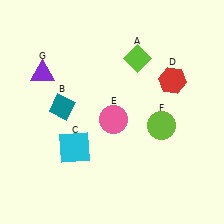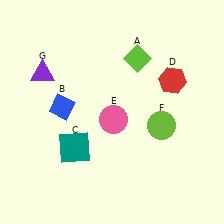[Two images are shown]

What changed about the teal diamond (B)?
In Image 1, B is teal. In Image 2, it changed to blue.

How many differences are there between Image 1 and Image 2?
There are 2 differences between the two images.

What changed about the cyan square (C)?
In Image 1, C is cyan. In Image 2, it changed to teal.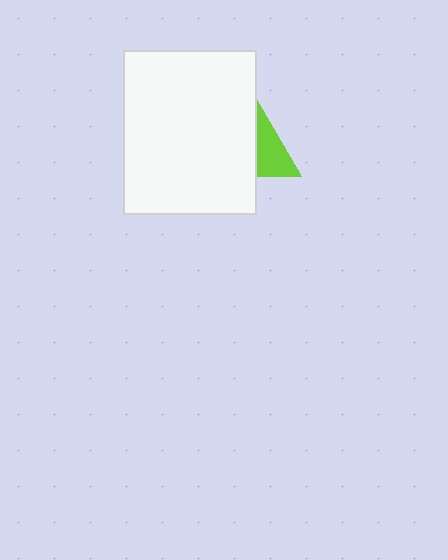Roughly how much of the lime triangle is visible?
About half of it is visible (roughly 46%).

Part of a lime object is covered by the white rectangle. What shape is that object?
It is a triangle.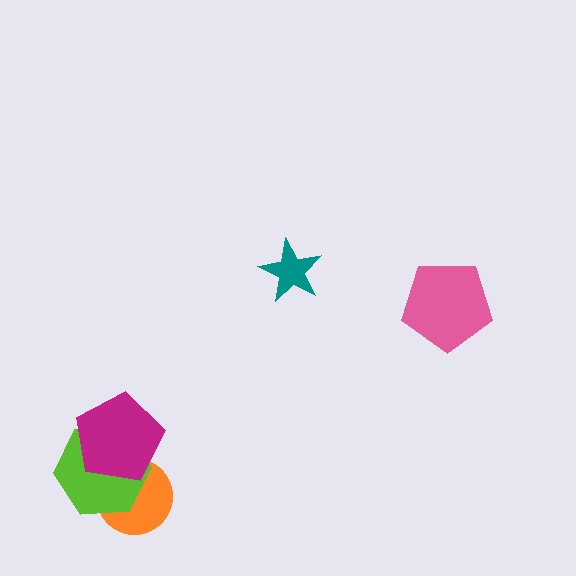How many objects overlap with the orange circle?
2 objects overlap with the orange circle.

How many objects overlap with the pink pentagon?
0 objects overlap with the pink pentagon.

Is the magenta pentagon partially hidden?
No, no other shape covers it.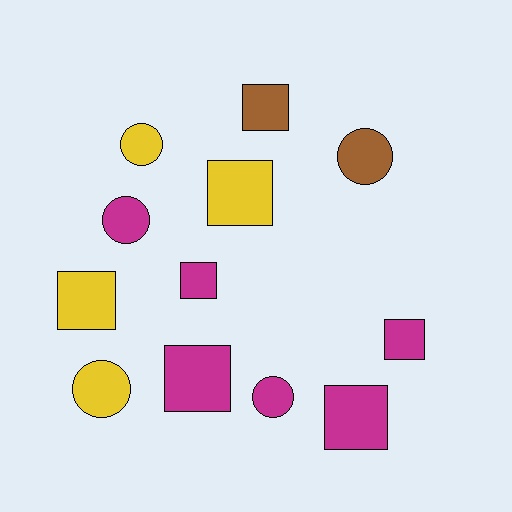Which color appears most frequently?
Magenta, with 6 objects.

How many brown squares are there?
There is 1 brown square.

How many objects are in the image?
There are 12 objects.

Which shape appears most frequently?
Square, with 7 objects.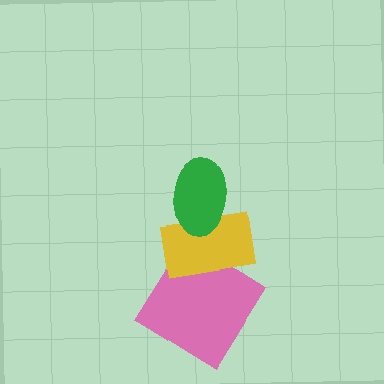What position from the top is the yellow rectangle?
The yellow rectangle is 2nd from the top.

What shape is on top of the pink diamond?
The yellow rectangle is on top of the pink diamond.